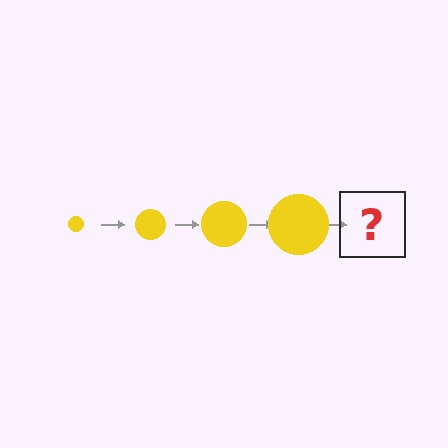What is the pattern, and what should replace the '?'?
The pattern is that the circle gets progressively larger each step. The '?' should be a yellow circle, larger than the previous one.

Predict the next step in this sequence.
The next step is a yellow circle, larger than the previous one.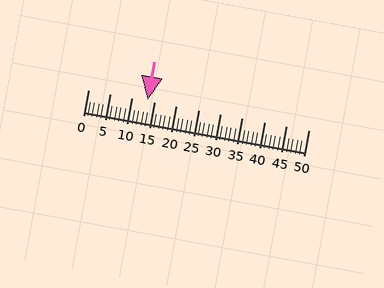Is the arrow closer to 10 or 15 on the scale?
The arrow is closer to 15.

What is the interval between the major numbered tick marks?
The major tick marks are spaced 5 units apart.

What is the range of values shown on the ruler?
The ruler shows values from 0 to 50.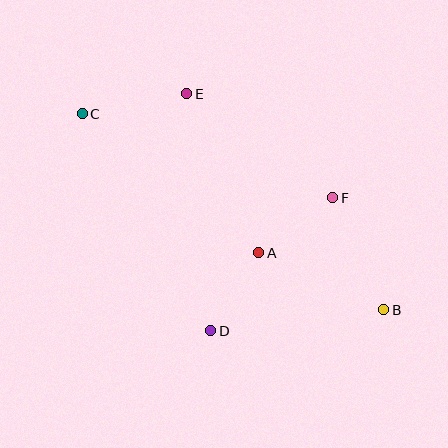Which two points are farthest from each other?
Points B and C are farthest from each other.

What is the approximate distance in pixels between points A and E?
The distance between A and E is approximately 174 pixels.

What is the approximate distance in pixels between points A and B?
The distance between A and B is approximately 137 pixels.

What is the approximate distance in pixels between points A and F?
The distance between A and F is approximately 92 pixels.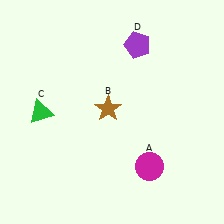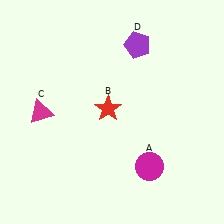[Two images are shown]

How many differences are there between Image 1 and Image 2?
There are 2 differences between the two images.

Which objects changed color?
B changed from brown to red. C changed from green to magenta.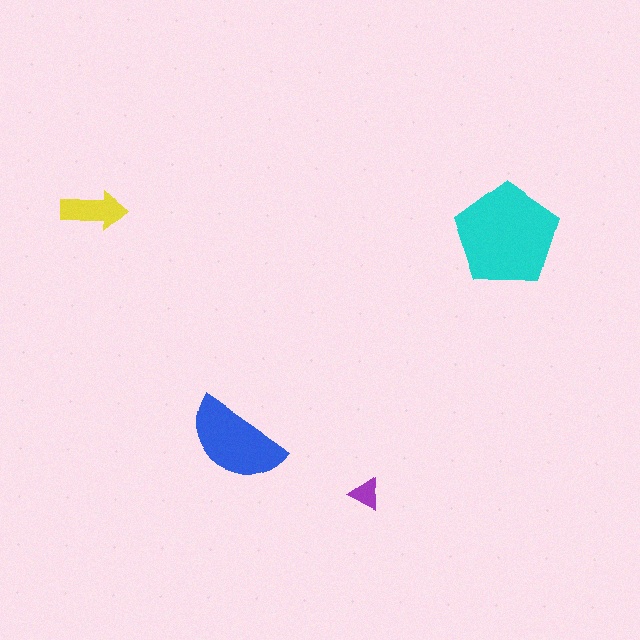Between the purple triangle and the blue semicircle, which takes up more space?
The blue semicircle.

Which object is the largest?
The cyan pentagon.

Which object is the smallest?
The purple triangle.